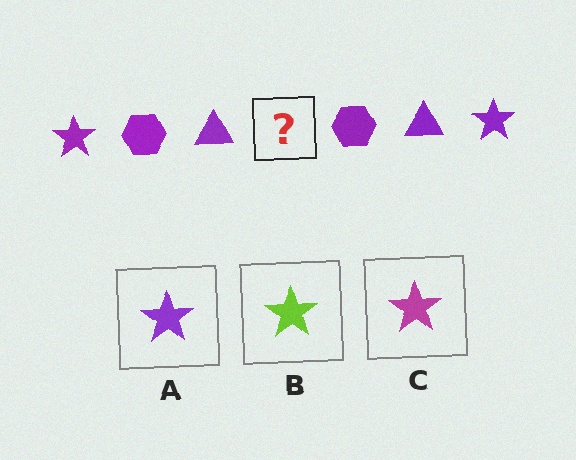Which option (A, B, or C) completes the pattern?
A.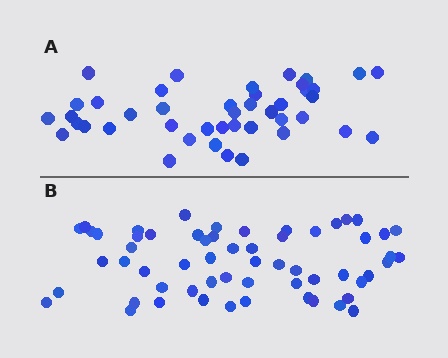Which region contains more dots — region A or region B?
Region B (the bottom region) has more dots.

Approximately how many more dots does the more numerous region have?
Region B has approximately 15 more dots than region A.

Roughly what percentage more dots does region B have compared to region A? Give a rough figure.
About 35% more.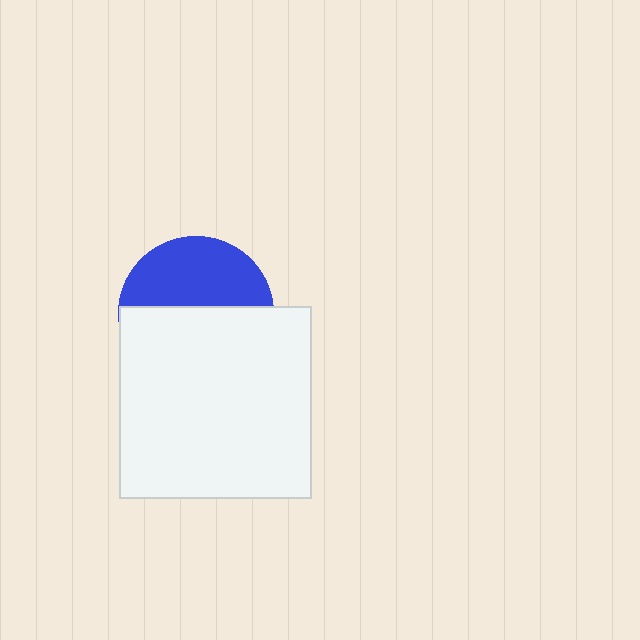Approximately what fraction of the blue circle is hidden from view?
Roughly 56% of the blue circle is hidden behind the white square.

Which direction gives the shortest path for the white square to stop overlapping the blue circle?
Moving down gives the shortest separation.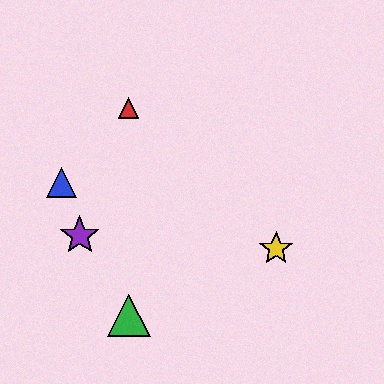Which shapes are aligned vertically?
The red triangle, the green triangle are aligned vertically.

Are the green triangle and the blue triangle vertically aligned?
No, the green triangle is at x≈129 and the blue triangle is at x≈61.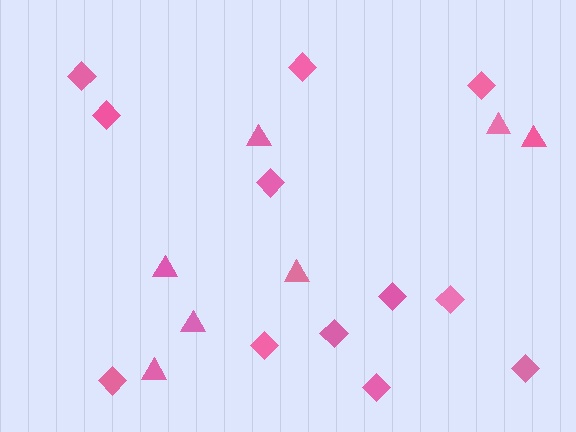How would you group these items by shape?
There are 2 groups: one group of triangles (7) and one group of diamonds (12).